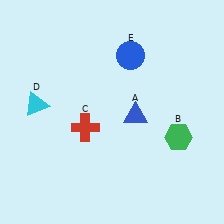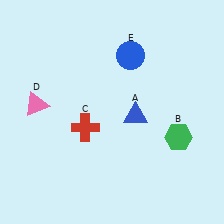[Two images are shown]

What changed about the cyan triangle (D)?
In Image 1, D is cyan. In Image 2, it changed to pink.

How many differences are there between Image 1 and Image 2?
There is 1 difference between the two images.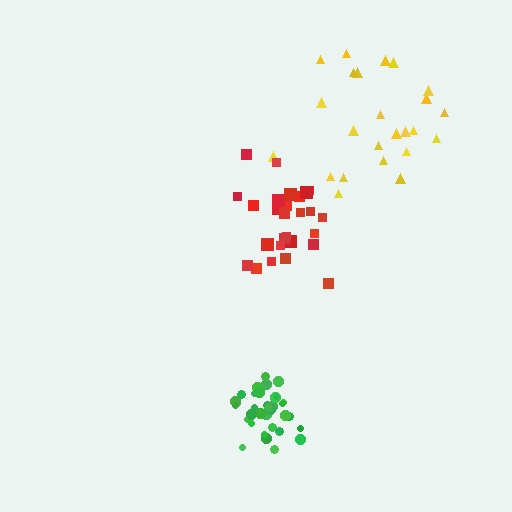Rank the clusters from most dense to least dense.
green, red, yellow.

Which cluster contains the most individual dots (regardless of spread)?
Green (34).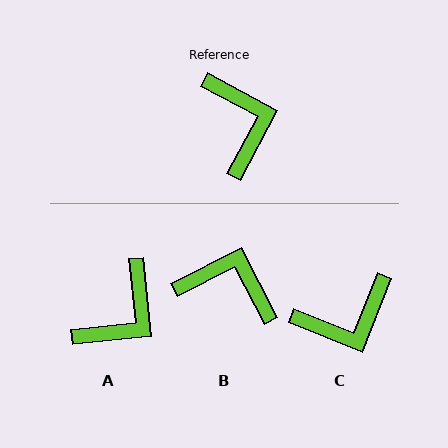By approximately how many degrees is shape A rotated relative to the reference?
Approximately 56 degrees clockwise.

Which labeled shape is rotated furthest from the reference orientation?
C, about 84 degrees away.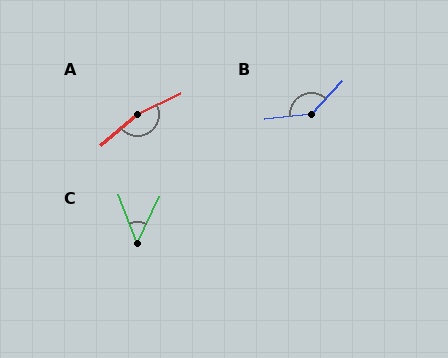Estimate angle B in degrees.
Approximately 138 degrees.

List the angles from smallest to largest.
C (46°), B (138°), A (166°).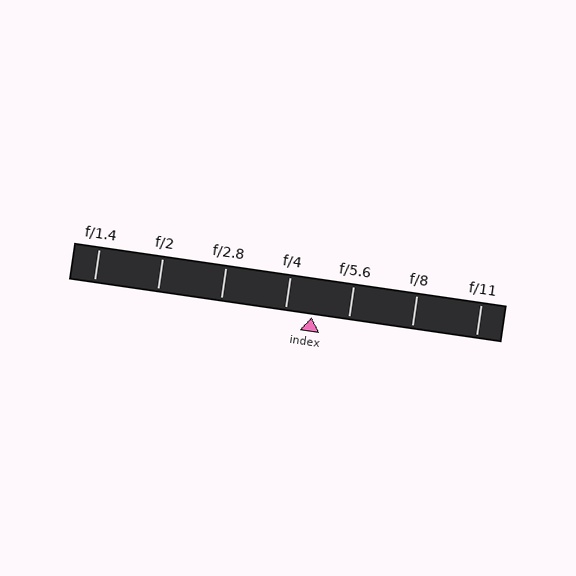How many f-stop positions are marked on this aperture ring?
There are 7 f-stop positions marked.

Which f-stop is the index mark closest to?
The index mark is closest to f/4.